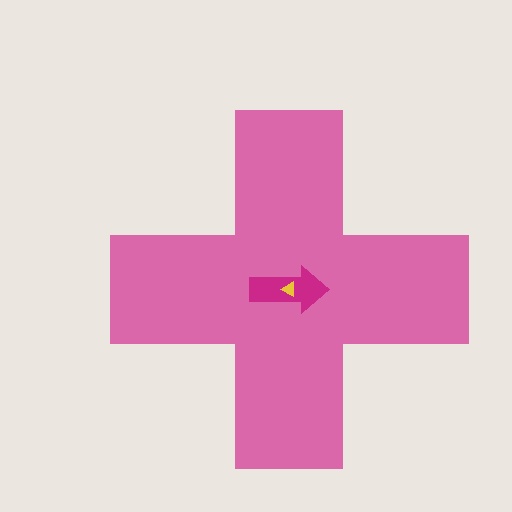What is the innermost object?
The yellow triangle.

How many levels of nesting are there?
3.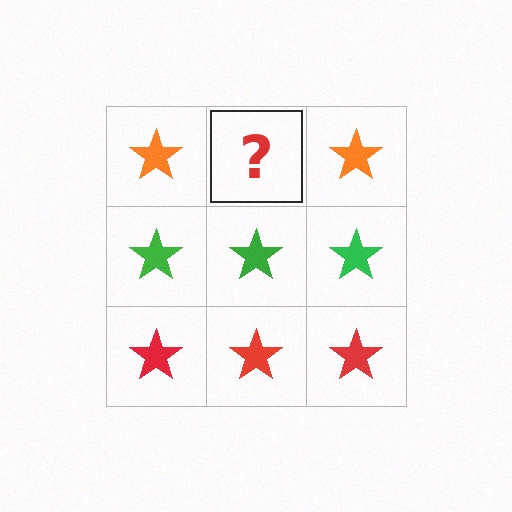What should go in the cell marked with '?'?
The missing cell should contain an orange star.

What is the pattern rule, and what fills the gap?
The rule is that each row has a consistent color. The gap should be filled with an orange star.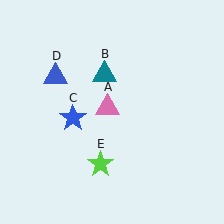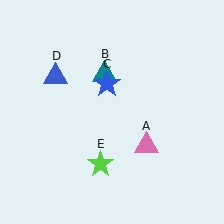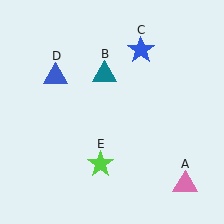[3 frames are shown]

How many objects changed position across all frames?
2 objects changed position: pink triangle (object A), blue star (object C).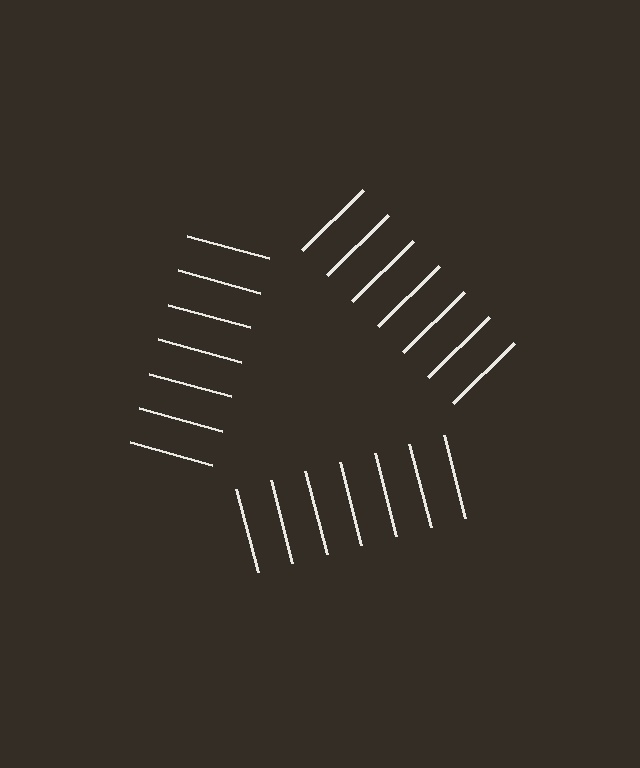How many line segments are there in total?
21 — 7 along each of the 3 edges.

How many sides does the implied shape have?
3 sides — the line-ends trace a triangle.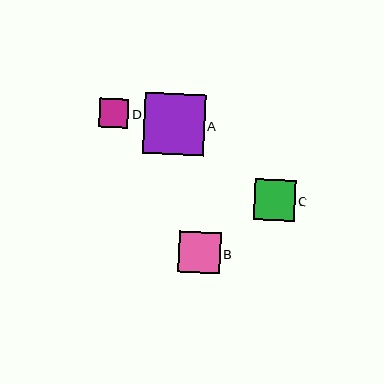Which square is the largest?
Square A is the largest with a size of approximately 60 pixels.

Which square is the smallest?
Square D is the smallest with a size of approximately 29 pixels.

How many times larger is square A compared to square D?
Square A is approximately 2.0 times the size of square D.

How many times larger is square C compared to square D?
Square C is approximately 1.4 times the size of square D.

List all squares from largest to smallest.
From largest to smallest: A, B, C, D.